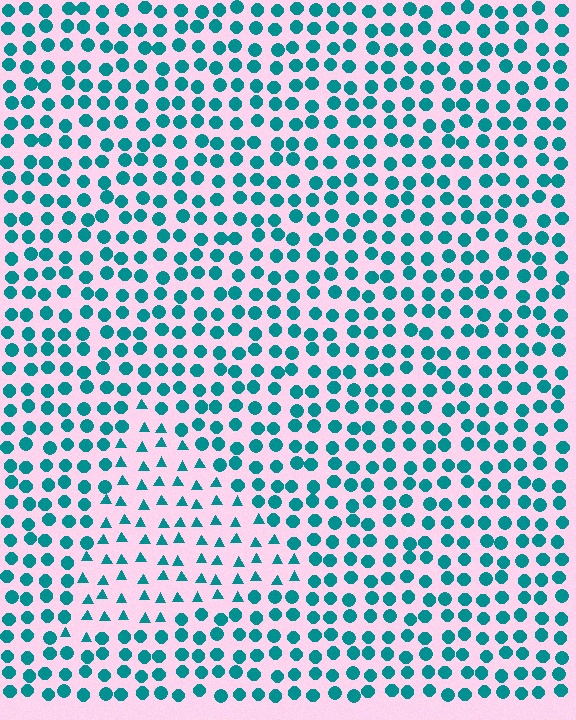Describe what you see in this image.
The image is filled with small teal elements arranged in a uniform grid. A triangle-shaped region contains triangles, while the surrounding area contains circles. The boundary is defined purely by the change in element shape.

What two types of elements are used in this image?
The image uses triangles inside the triangle region and circles outside it.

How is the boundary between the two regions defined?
The boundary is defined by a change in element shape: triangles inside vs. circles outside. All elements share the same color and spacing.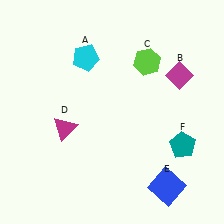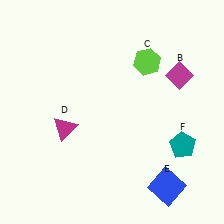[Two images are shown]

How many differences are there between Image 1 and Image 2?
There is 1 difference between the two images.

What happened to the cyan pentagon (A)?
The cyan pentagon (A) was removed in Image 2. It was in the top-left area of Image 1.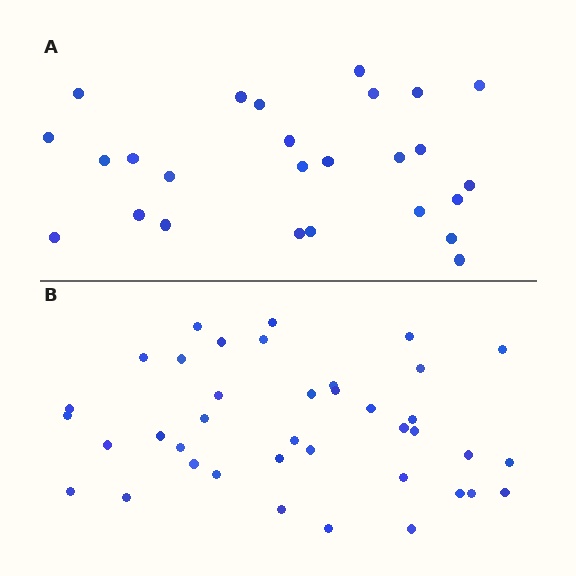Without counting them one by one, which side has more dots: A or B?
Region B (the bottom region) has more dots.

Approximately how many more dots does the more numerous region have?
Region B has approximately 15 more dots than region A.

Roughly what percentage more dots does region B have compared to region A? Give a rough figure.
About 50% more.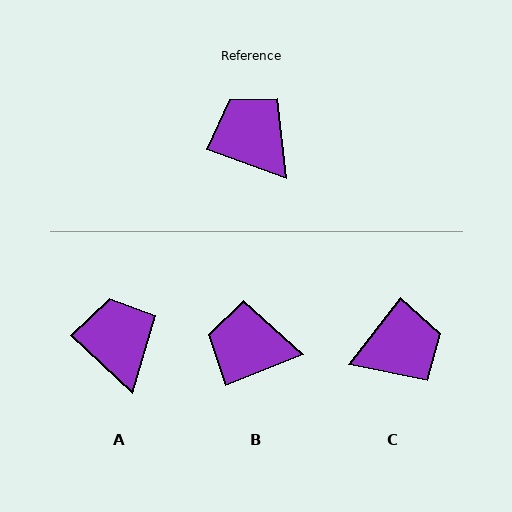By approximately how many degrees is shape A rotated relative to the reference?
Approximately 23 degrees clockwise.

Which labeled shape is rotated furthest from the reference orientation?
C, about 108 degrees away.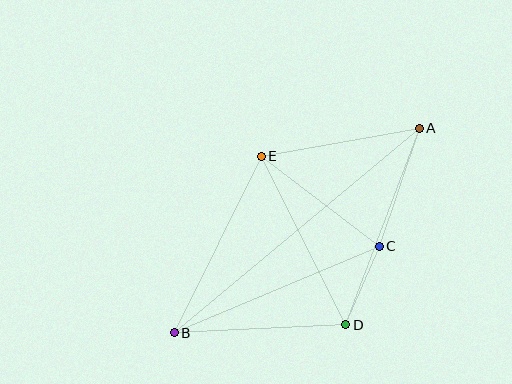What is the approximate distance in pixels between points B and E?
The distance between B and E is approximately 197 pixels.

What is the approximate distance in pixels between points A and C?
The distance between A and C is approximately 125 pixels.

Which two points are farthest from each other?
Points A and B are farthest from each other.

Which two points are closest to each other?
Points C and D are closest to each other.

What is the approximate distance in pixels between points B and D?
The distance between B and D is approximately 172 pixels.